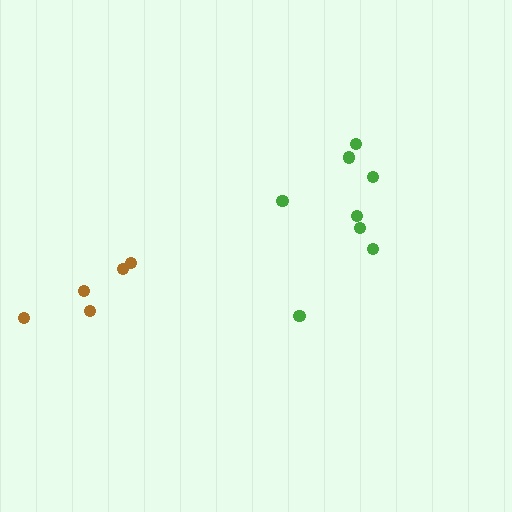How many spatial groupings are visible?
There are 2 spatial groupings.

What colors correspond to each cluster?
The clusters are colored: brown, green.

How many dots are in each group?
Group 1: 5 dots, Group 2: 8 dots (13 total).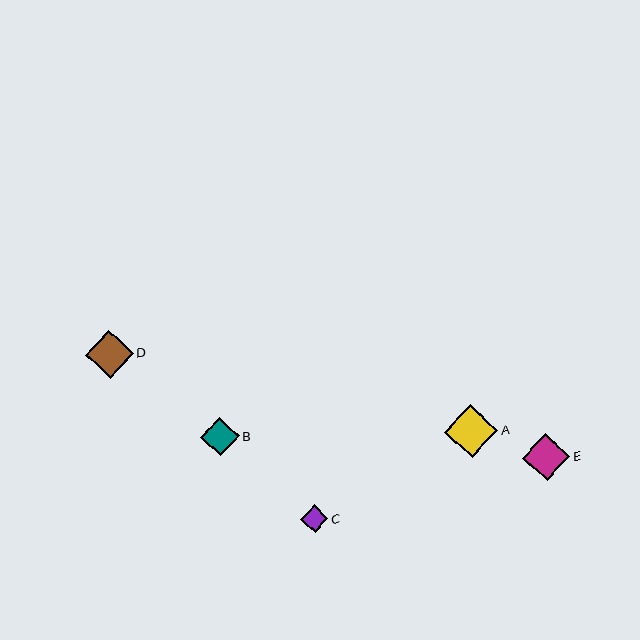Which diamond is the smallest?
Diamond C is the smallest with a size of approximately 27 pixels.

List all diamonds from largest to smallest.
From largest to smallest: A, D, E, B, C.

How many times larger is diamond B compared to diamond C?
Diamond B is approximately 1.4 times the size of diamond C.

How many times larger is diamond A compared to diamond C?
Diamond A is approximately 1.9 times the size of diamond C.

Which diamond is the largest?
Diamond A is the largest with a size of approximately 53 pixels.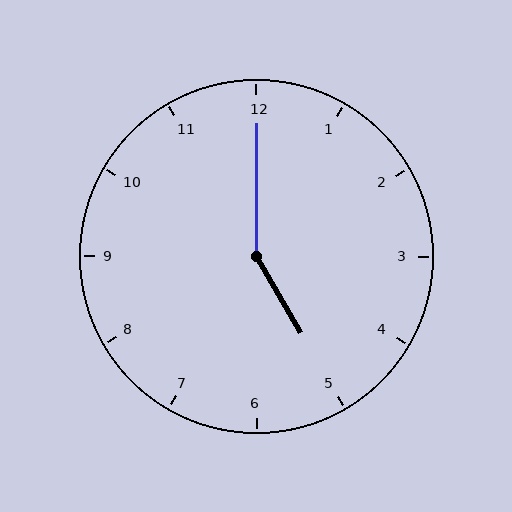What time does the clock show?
5:00.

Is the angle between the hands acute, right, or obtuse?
It is obtuse.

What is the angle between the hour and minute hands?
Approximately 150 degrees.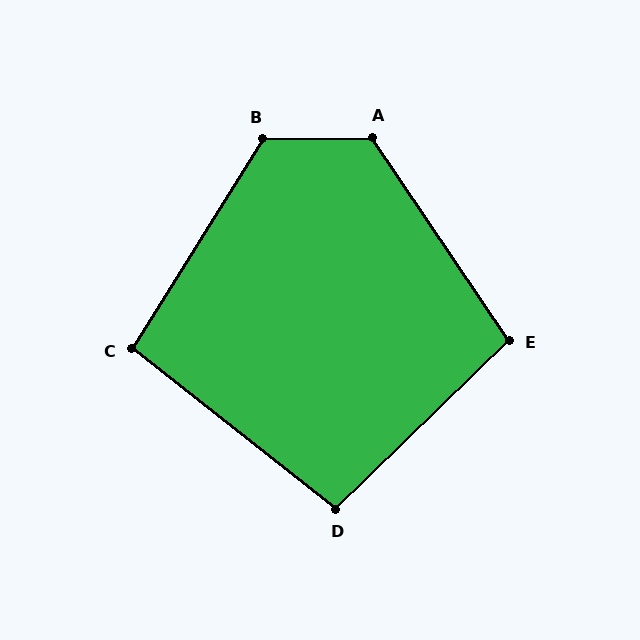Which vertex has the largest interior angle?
A, at approximately 123 degrees.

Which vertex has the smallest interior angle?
C, at approximately 96 degrees.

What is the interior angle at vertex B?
Approximately 123 degrees (obtuse).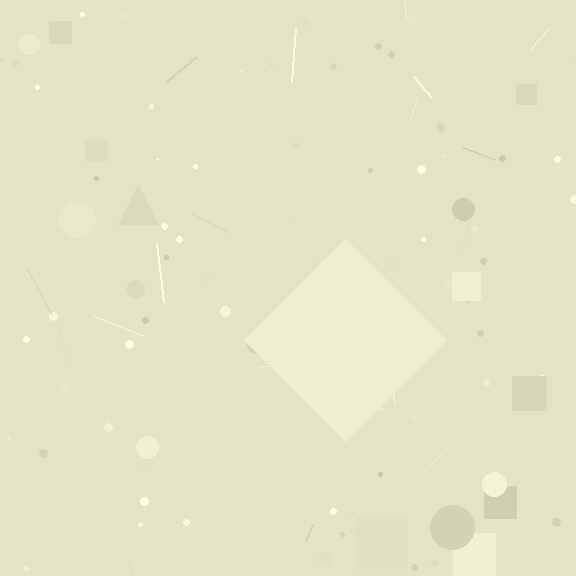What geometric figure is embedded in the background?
A diamond is embedded in the background.